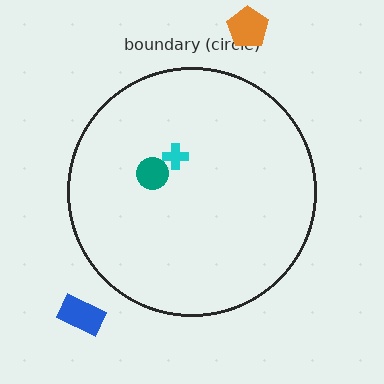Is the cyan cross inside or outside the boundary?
Inside.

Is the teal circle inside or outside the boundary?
Inside.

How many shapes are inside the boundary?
2 inside, 2 outside.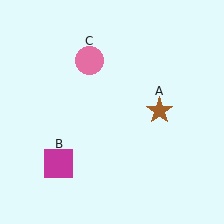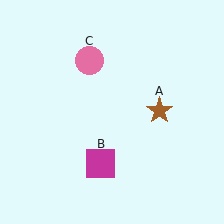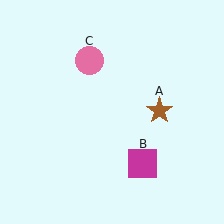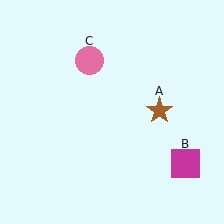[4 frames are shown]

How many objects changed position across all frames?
1 object changed position: magenta square (object B).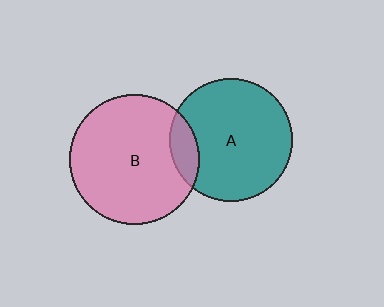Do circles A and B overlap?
Yes.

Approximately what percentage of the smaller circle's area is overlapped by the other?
Approximately 15%.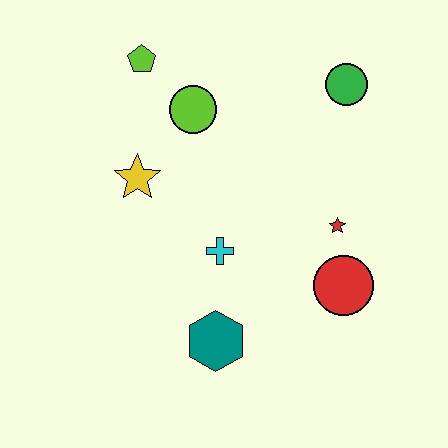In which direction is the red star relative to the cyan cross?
The red star is to the right of the cyan cross.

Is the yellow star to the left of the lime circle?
Yes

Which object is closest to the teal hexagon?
The cyan cross is closest to the teal hexagon.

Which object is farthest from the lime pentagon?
The red circle is farthest from the lime pentagon.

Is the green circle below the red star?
No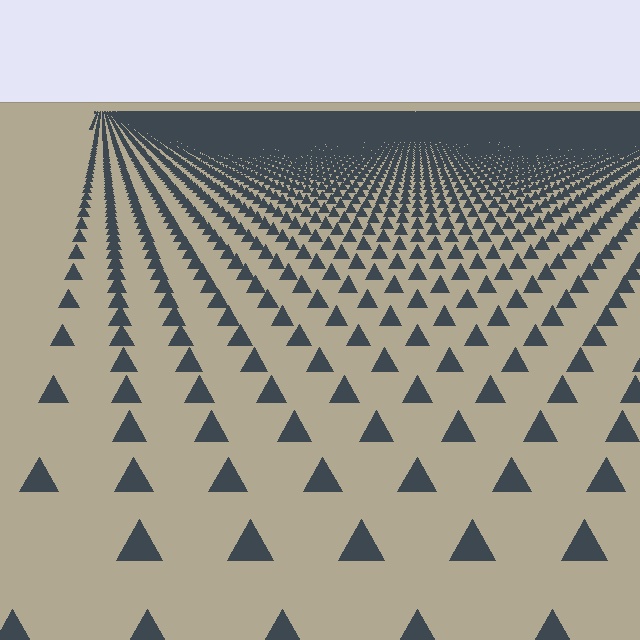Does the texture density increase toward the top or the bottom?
Density increases toward the top.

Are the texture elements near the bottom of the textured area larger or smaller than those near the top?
Larger. Near the bottom, elements are closer to the viewer and appear at a bigger on-screen size.